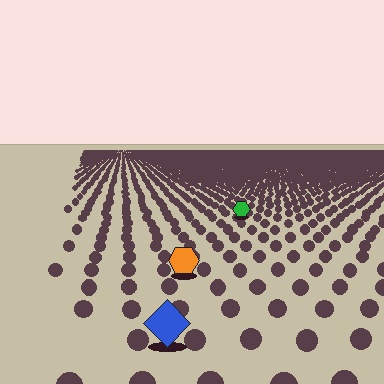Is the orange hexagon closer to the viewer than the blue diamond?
No. The blue diamond is closer — you can tell from the texture gradient: the ground texture is coarser near it.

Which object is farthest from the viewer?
The green hexagon is farthest from the viewer. It appears smaller and the ground texture around it is denser.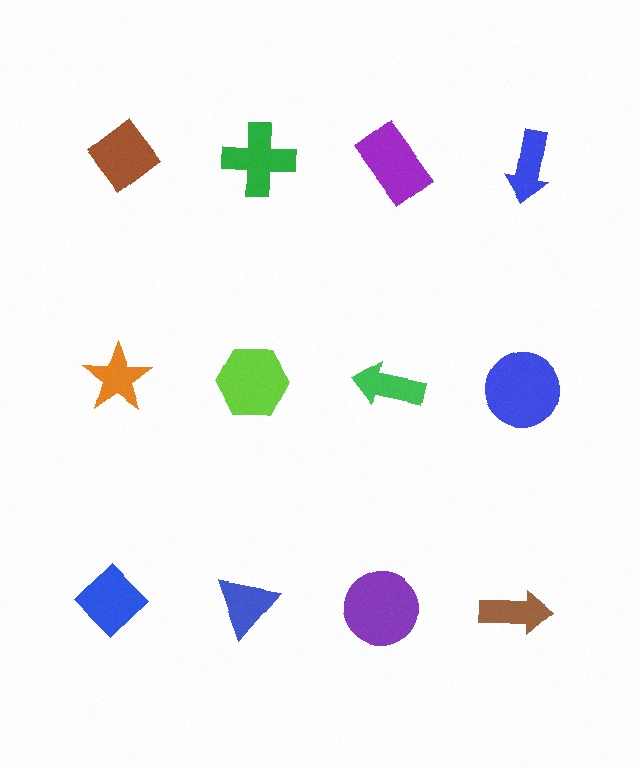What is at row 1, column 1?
A brown diamond.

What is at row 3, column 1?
A blue diamond.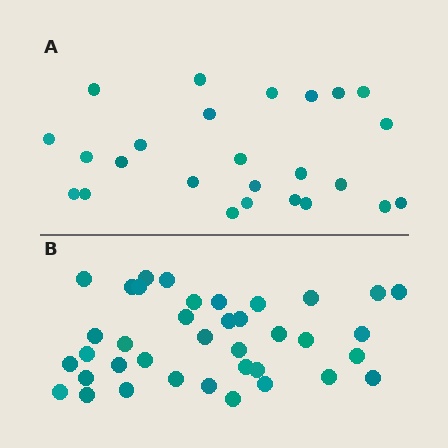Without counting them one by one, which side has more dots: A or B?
Region B (the bottom region) has more dots.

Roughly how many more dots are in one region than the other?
Region B has approximately 15 more dots than region A.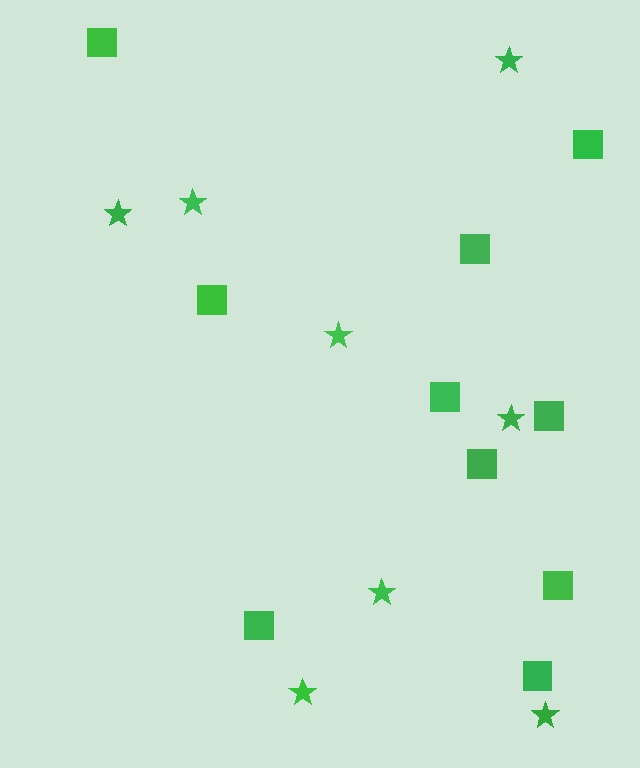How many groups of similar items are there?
There are 2 groups: one group of squares (10) and one group of stars (8).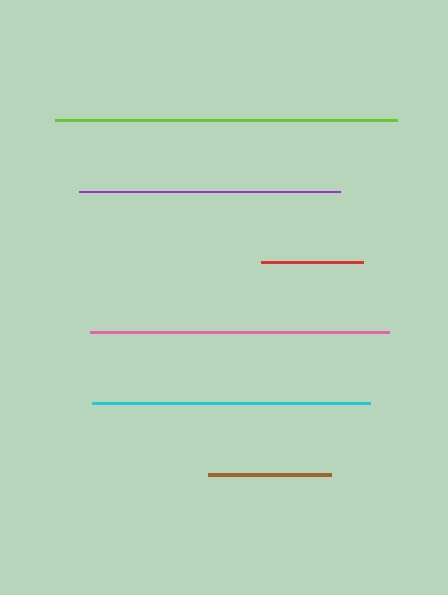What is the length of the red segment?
The red segment is approximately 102 pixels long.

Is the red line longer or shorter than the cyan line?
The cyan line is longer than the red line.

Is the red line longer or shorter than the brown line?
The brown line is longer than the red line.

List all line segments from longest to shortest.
From longest to shortest: lime, pink, cyan, purple, brown, red.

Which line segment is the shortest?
The red line is the shortest at approximately 102 pixels.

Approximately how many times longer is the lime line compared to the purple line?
The lime line is approximately 1.3 times the length of the purple line.